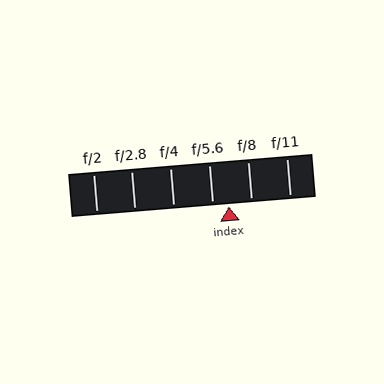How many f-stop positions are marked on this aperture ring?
There are 6 f-stop positions marked.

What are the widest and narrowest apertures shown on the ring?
The widest aperture shown is f/2 and the narrowest is f/11.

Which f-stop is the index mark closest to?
The index mark is closest to f/5.6.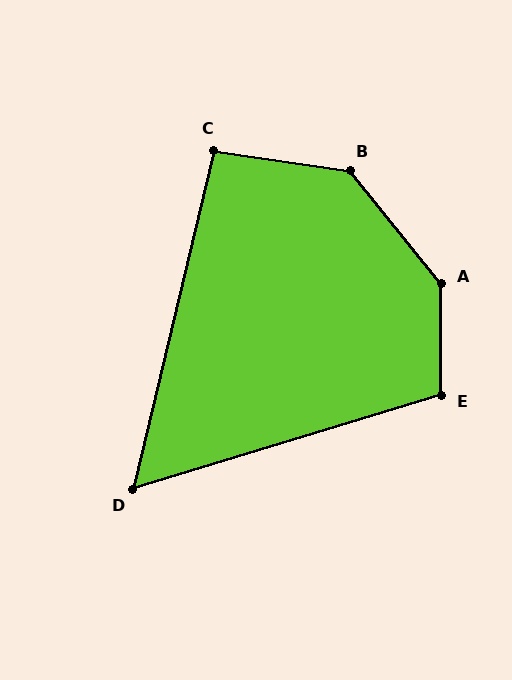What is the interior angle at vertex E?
Approximately 107 degrees (obtuse).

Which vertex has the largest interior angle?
A, at approximately 141 degrees.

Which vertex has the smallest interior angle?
D, at approximately 60 degrees.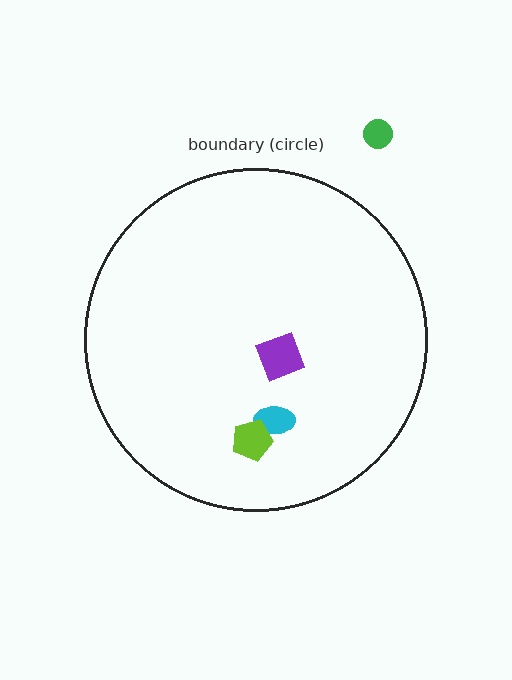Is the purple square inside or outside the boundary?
Inside.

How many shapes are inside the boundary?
3 inside, 1 outside.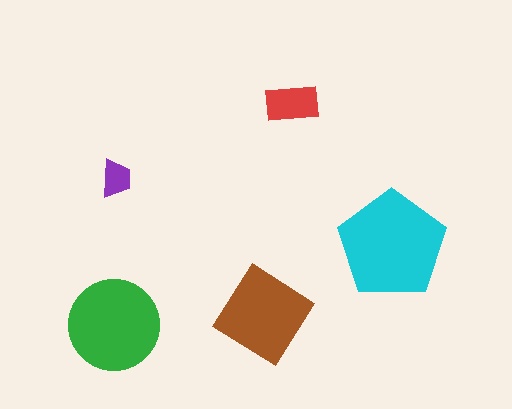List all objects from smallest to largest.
The purple trapezoid, the red rectangle, the brown diamond, the green circle, the cyan pentagon.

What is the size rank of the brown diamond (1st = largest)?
3rd.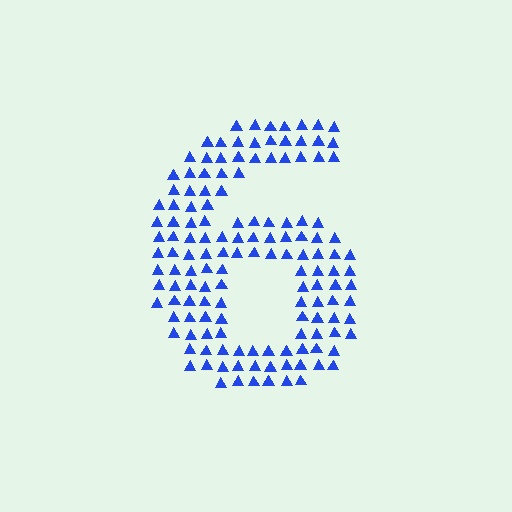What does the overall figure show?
The overall figure shows the digit 6.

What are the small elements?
The small elements are triangles.